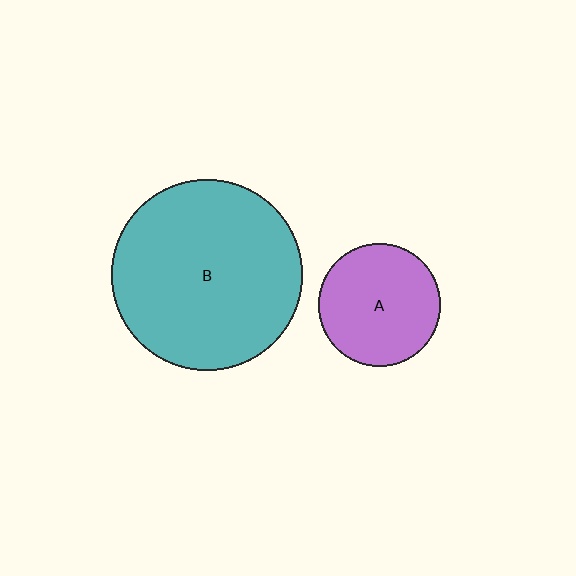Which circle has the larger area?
Circle B (teal).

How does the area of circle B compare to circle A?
Approximately 2.4 times.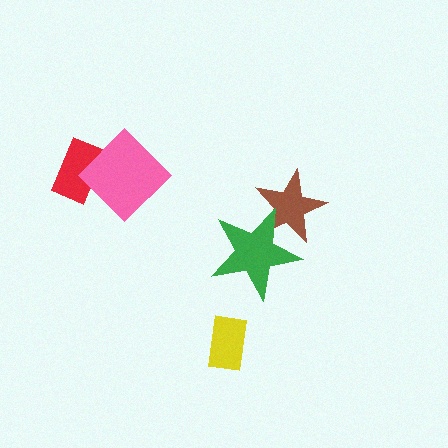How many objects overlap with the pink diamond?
1 object overlaps with the pink diamond.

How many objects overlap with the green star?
1 object overlaps with the green star.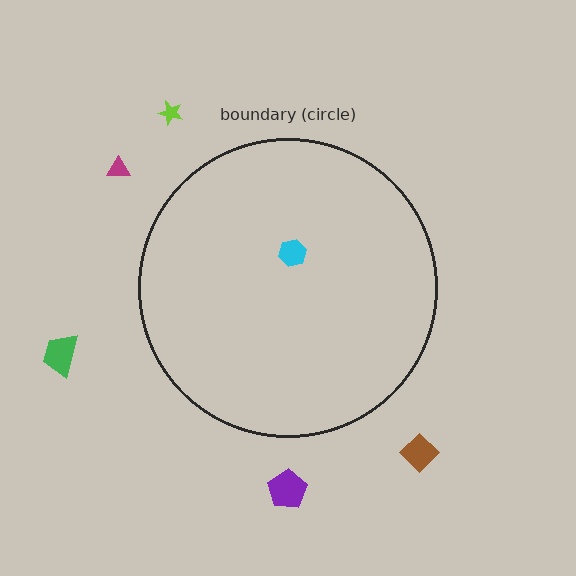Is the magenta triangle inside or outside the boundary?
Outside.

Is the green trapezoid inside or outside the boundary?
Outside.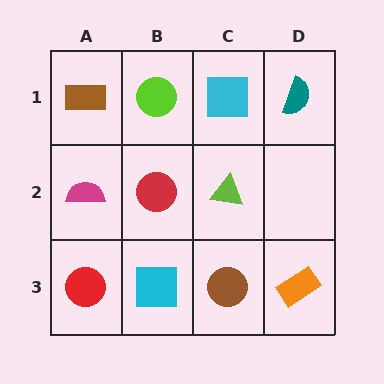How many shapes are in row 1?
4 shapes.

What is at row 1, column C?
A cyan square.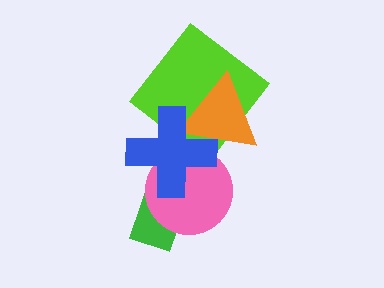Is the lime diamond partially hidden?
Yes, it is partially covered by another shape.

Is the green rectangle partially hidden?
Yes, it is partially covered by another shape.